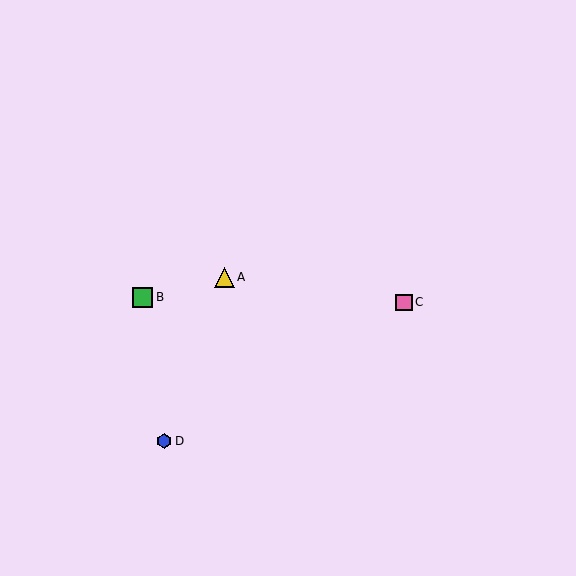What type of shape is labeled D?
Shape D is a blue hexagon.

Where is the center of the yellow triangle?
The center of the yellow triangle is at (224, 277).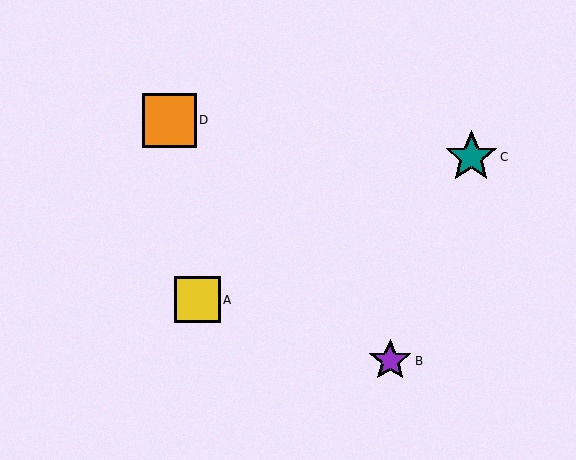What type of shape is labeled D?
Shape D is an orange square.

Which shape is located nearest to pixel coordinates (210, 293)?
The yellow square (labeled A) at (197, 300) is nearest to that location.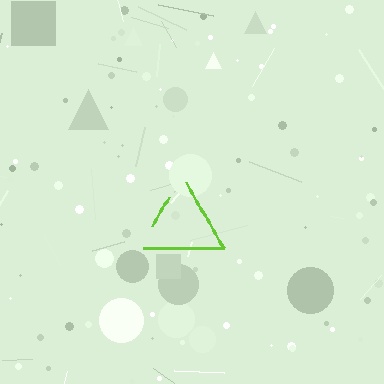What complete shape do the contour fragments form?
The contour fragments form a triangle.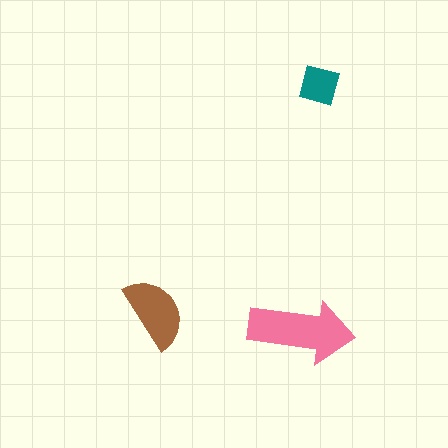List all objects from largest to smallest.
The pink arrow, the brown semicircle, the teal square.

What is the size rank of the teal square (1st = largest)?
3rd.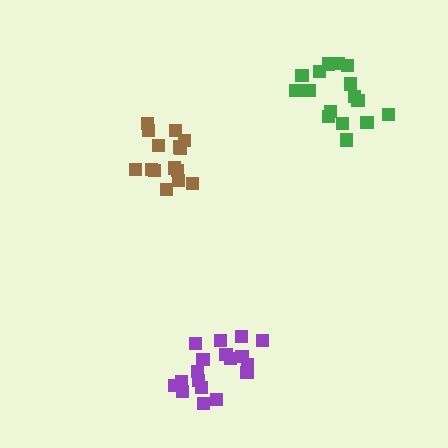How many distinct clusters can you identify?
There are 3 distinct clusters.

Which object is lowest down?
The purple cluster is bottommost.